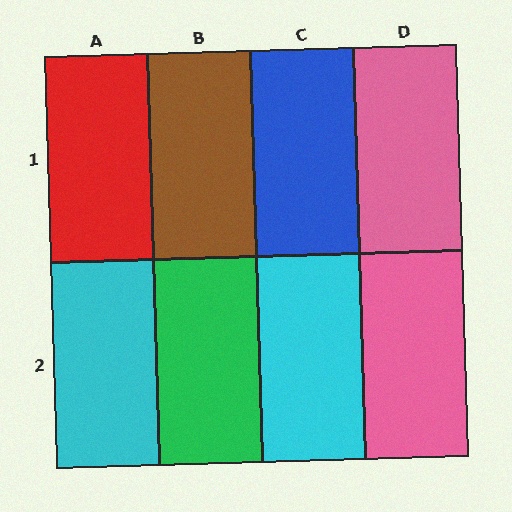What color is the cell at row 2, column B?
Green.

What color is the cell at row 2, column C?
Cyan.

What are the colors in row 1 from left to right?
Red, brown, blue, pink.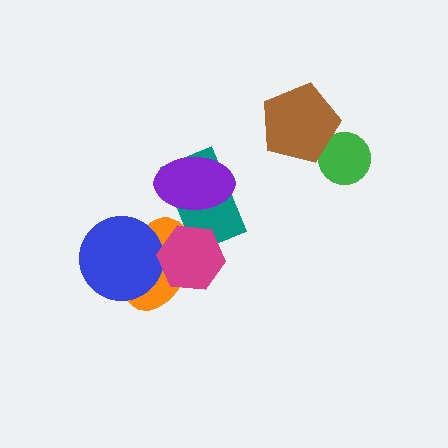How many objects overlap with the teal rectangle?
3 objects overlap with the teal rectangle.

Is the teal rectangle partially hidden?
Yes, it is partially covered by another shape.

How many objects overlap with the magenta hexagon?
2 objects overlap with the magenta hexagon.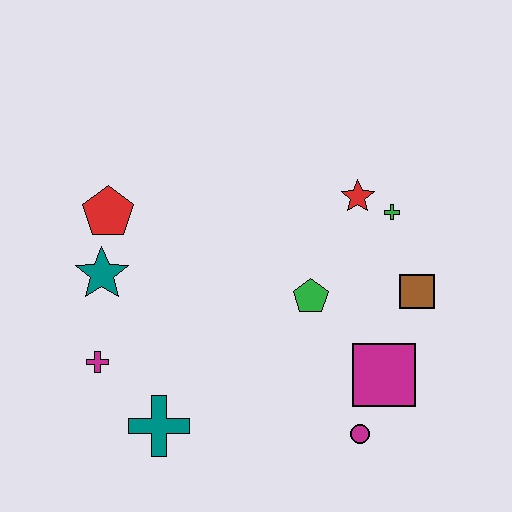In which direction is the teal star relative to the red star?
The teal star is to the left of the red star.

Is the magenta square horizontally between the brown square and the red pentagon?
Yes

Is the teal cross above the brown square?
No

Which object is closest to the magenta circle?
The magenta square is closest to the magenta circle.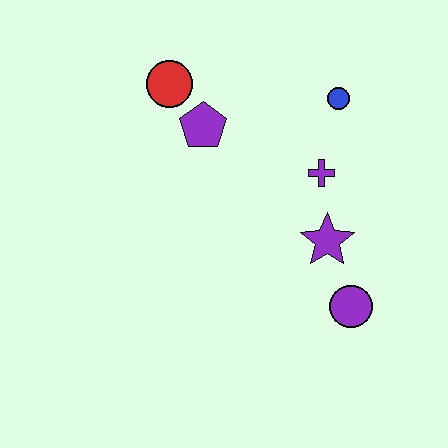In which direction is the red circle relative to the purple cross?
The red circle is to the left of the purple cross.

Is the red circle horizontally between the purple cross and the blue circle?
No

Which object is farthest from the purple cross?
The red circle is farthest from the purple cross.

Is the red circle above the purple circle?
Yes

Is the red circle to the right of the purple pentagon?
No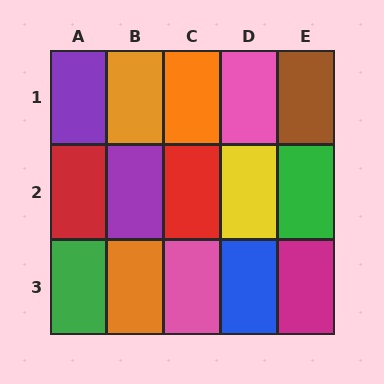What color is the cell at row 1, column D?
Pink.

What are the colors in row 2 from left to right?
Red, purple, red, yellow, green.